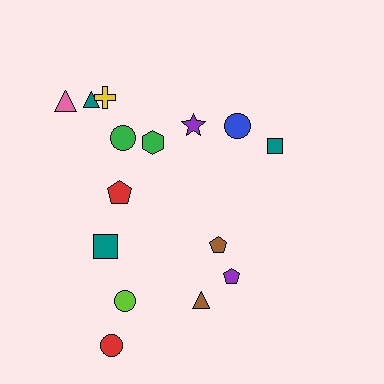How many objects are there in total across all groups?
There are 15 objects.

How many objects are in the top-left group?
There are 6 objects.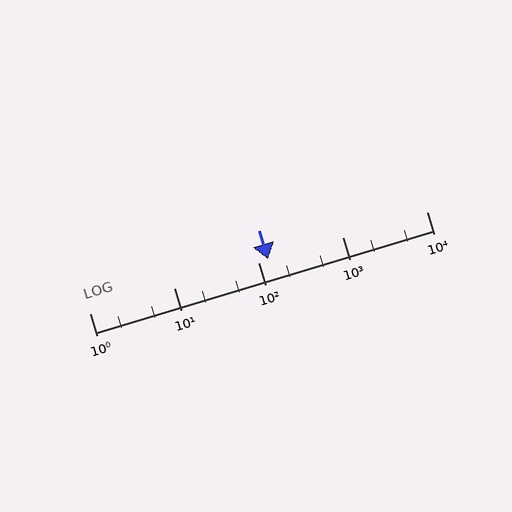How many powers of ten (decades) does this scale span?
The scale spans 4 decades, from 1 to 10000.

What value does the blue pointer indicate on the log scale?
The pointer indicates approximately 130.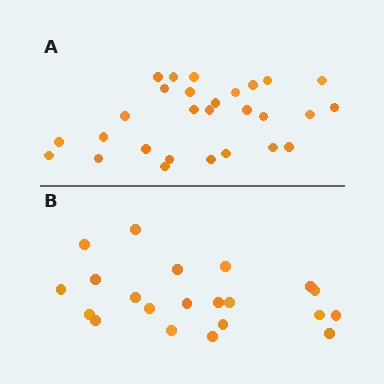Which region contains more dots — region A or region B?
Region A (the top region) has more dots.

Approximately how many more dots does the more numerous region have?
Region A has roughly 8 or so more dots than region B.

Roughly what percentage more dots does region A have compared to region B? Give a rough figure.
About 35% more.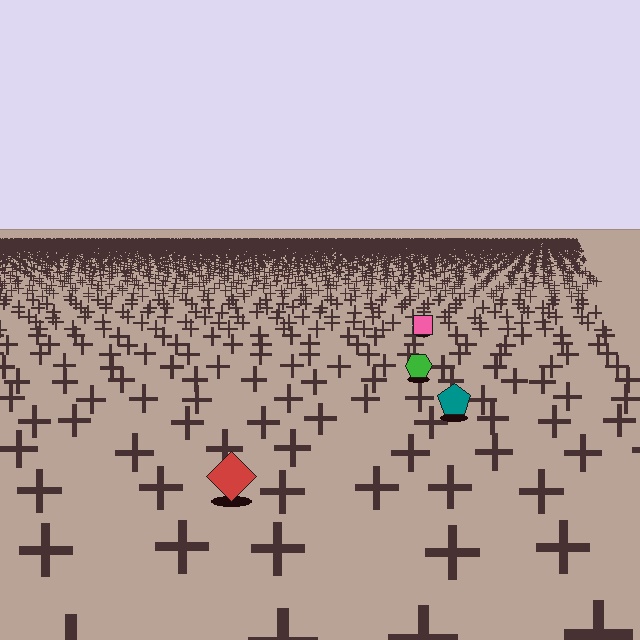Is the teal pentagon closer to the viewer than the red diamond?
No. The red diamond is closer — you can tell from the texture gradient: the ground texture is coarser near it.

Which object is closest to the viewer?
The red diamond is closest. The texture marks near it are larger and more spread out.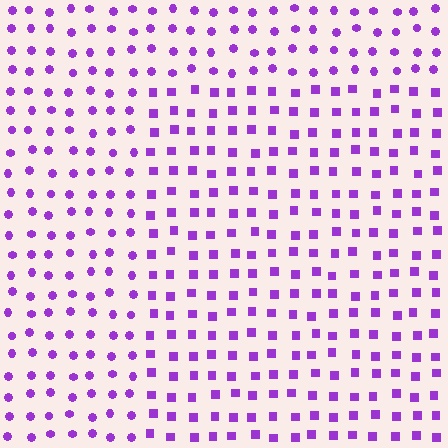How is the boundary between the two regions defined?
The boundary is defined by a change in element shape: squares inside vs. circles outside. All elements share the same color and spacing.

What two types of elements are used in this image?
The image uses squares inside the rectangle region and circles outside it.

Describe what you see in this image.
The image is filled with small purple elements arranged in a uniform grid. A rectangle-shaped region contains squares, while the surrounding area contains circles. The boundary is defined purely by the change in element shape.